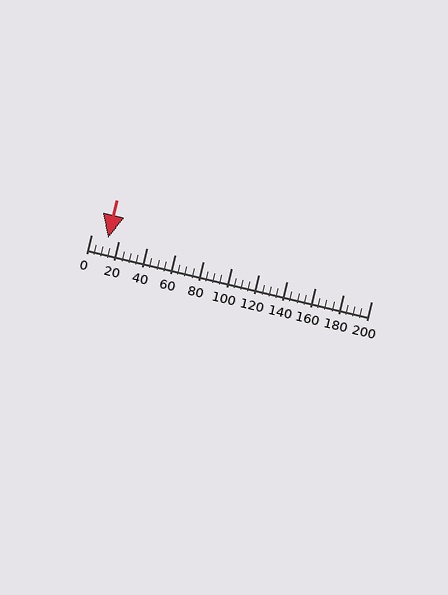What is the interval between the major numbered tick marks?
The major tick marks are spaced 20 units apart.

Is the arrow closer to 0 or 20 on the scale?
The arrow is closer to 20.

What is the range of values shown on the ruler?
The ruler shows values from 0 to 200.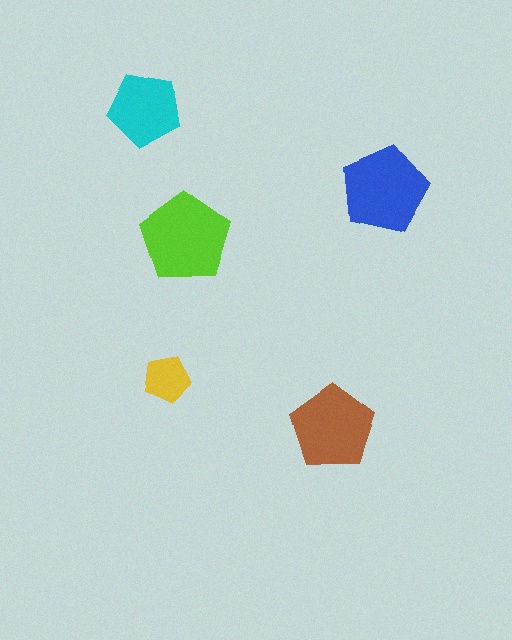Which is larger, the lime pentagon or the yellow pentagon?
The lime one.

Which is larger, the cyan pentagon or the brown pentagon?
The brown one.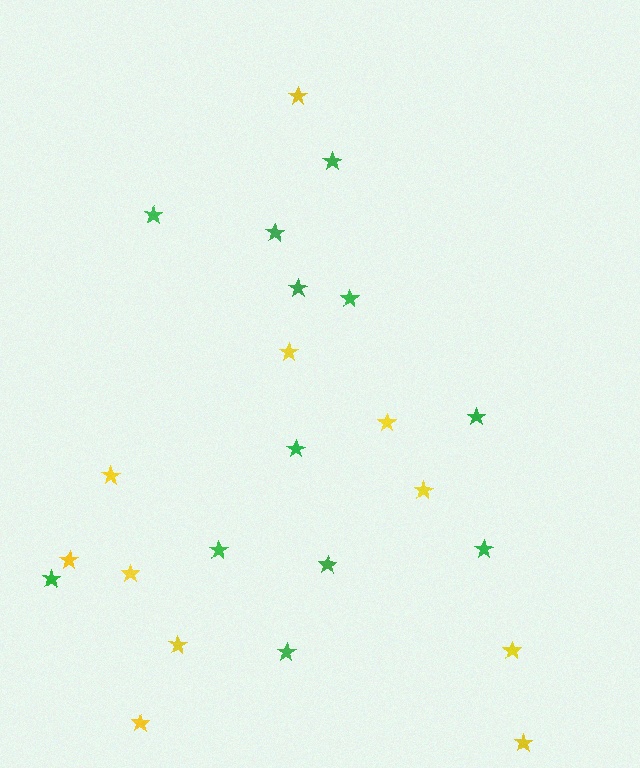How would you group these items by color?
There are 2 groups: one group of green stars (12) and one group of yellow stars (11).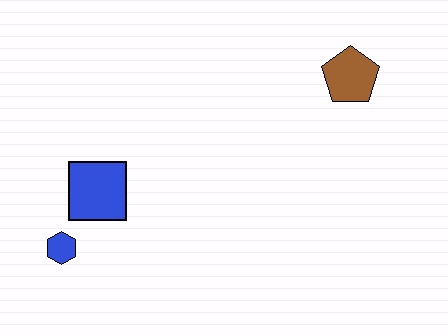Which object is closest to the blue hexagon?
The blue square is closest to the blue hexagon.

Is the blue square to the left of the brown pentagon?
Yes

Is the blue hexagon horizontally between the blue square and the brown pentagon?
No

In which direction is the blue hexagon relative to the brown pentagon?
The blue hexagon is to the left of the brown pentagon.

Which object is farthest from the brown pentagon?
The blue hexagon is farthest from the brown pentagon.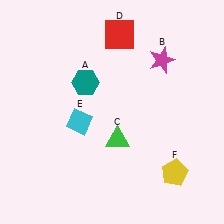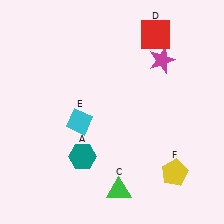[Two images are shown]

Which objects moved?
The objects that moved are: the teal hexagon (A), the green triangle (C), the red square (D).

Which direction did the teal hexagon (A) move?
The teal hexagon (A) moved down.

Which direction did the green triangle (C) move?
The green triangle (C) moved down.